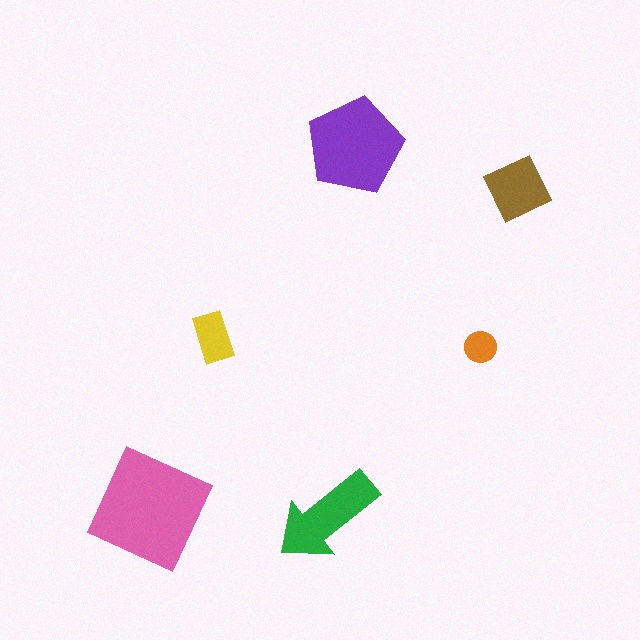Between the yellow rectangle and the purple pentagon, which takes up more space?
The purple pentagon.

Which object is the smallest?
The orange circle.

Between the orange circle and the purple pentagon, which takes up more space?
The purple pentagon.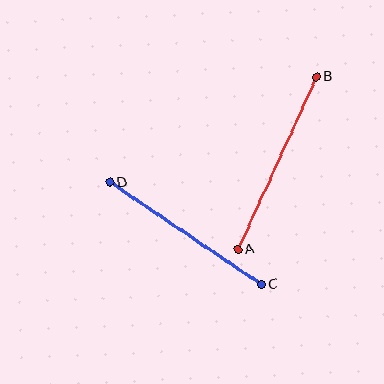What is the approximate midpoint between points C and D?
The midpoint is at approximately (186, 233) pixels.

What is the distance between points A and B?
The distance is approximately 190 pixels.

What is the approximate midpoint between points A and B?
The midpoint is at approximately (277, 163) pixels.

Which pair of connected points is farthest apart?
Points A and B are farthest apart.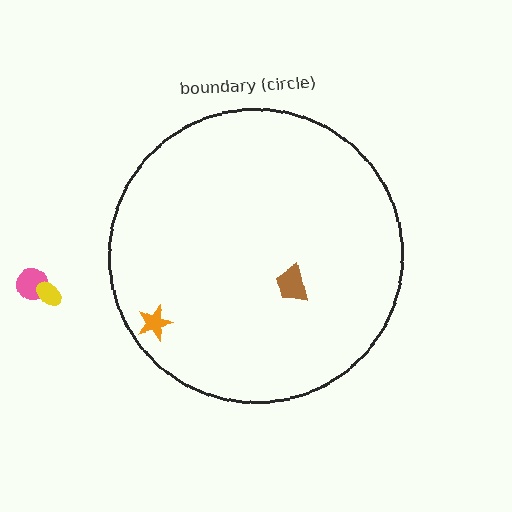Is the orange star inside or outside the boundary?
Inside.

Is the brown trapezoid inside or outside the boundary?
Inside.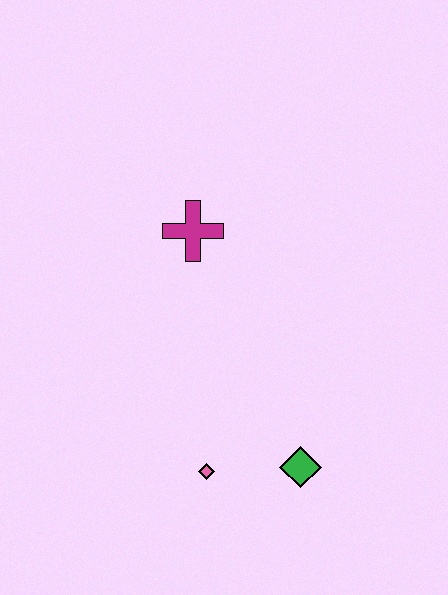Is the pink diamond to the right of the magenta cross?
Yes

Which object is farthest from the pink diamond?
The magenta cross is farthest from the pink diamond.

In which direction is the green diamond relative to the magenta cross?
The green diamond is below the magenta cross.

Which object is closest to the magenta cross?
The pink diamond is closest to the magenta cross.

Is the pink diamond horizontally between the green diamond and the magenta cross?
Yes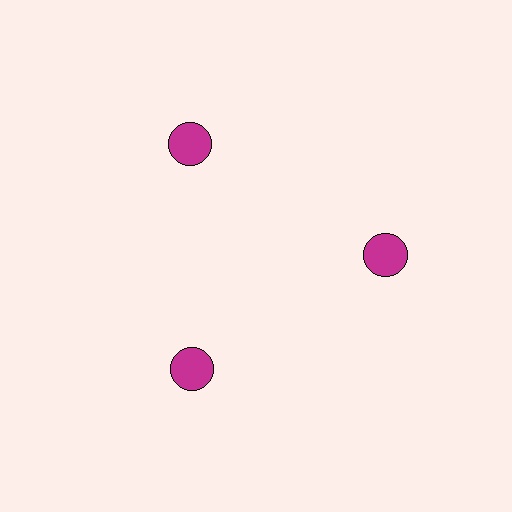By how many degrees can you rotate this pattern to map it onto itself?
The pattern maps onto itself every 120 degrees of rotation.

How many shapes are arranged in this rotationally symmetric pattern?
There are 3 shapes, arranged in 3 groups of 1.